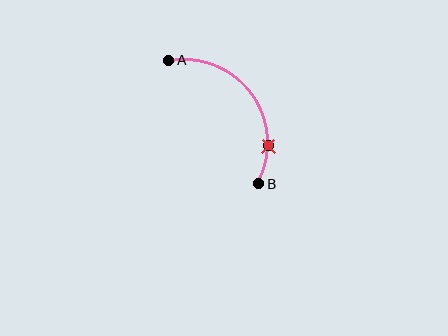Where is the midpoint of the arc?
The arc midpoint is the point on the curve farthest from the straight line joining A and B. It sits above and to the right of that line.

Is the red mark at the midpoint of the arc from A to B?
No. The red mark lies on the arc but is closer to endpoint B. The arc midpoint would be at the point on the curve equidistant along the arc from both A and B.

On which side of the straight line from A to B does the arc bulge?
The arc bulges above and to the right of the straight line connecting A and B.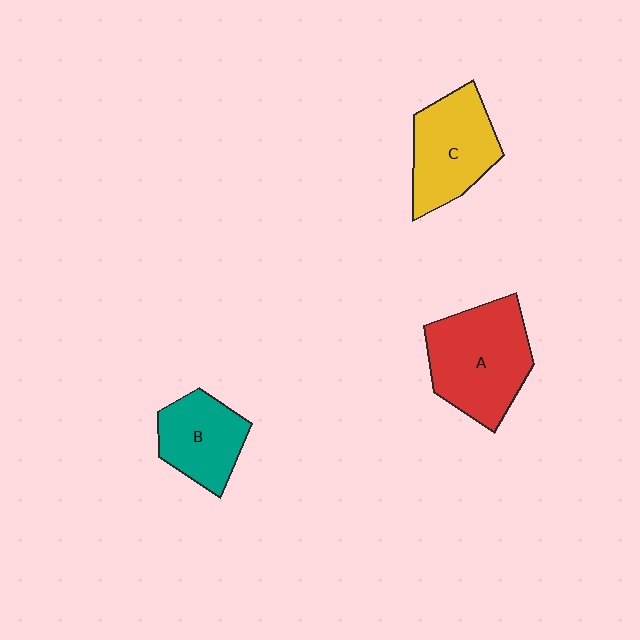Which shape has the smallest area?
Shape B (teal).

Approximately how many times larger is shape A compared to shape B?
Approximately 1.5 times.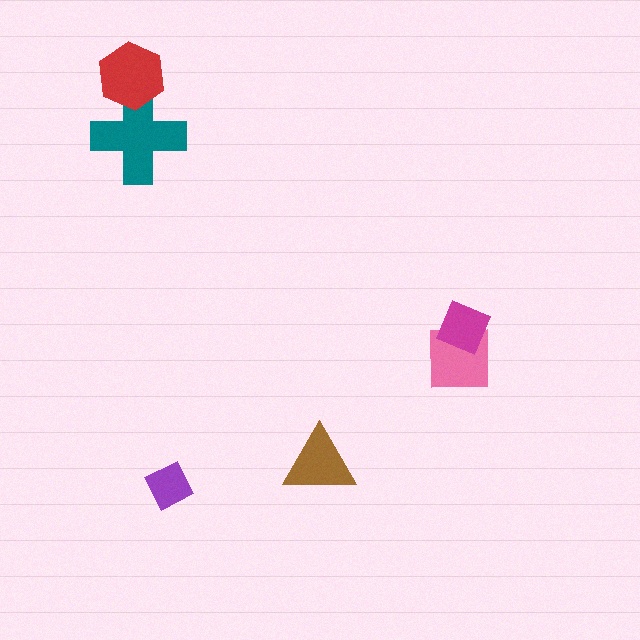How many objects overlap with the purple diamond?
0 objects overlap with the purple diamond.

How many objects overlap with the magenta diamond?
1 object overlaps with the magenta diamond.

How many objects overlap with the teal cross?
1 object overlaps with the teal cross.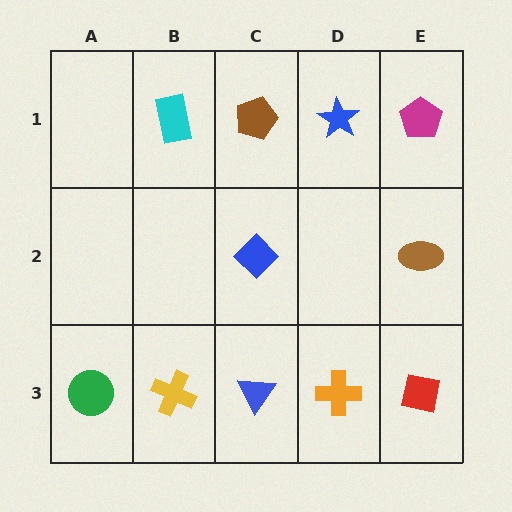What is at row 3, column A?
A green circle.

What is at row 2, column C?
A blue diamond.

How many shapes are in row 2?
2 shapes.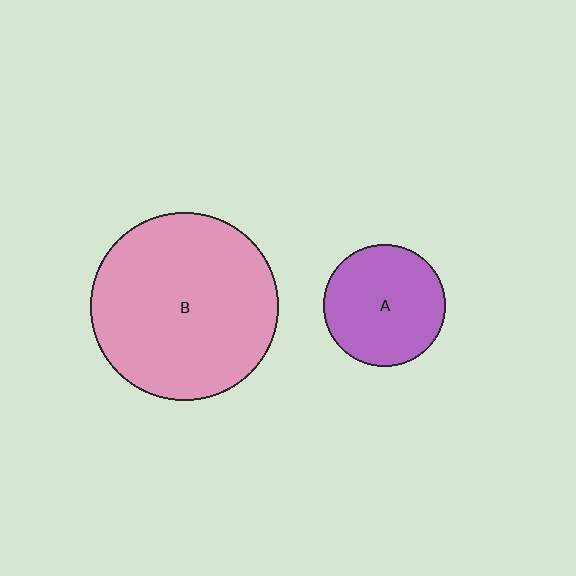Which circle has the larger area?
Circle B (pink).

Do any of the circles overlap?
No, none of the circles overlap.